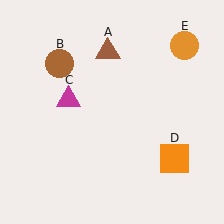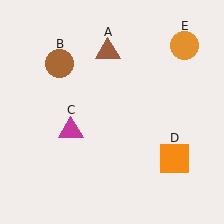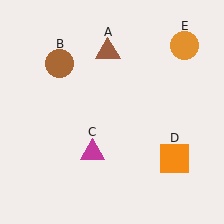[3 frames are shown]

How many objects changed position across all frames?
1 object changed position: magenta triangle (object C).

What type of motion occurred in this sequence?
The magenta triangle (object C) rotated counterclockwise around the center of the scene.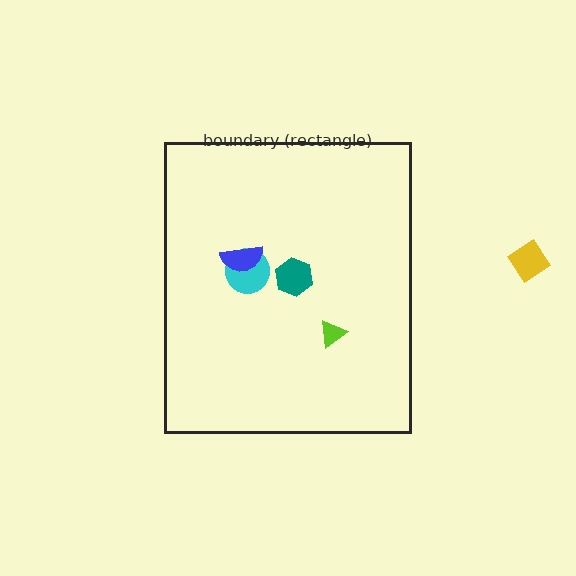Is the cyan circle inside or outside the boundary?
Inside.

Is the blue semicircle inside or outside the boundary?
Inside.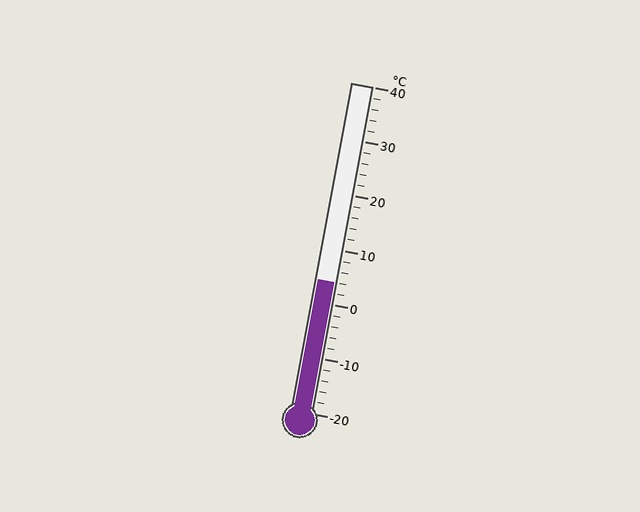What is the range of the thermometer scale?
The thermometer scale ranges from -20°C to 40°C.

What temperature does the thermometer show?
The thermometer shows approximately 4°C.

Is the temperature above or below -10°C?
The temperature is above -10°C.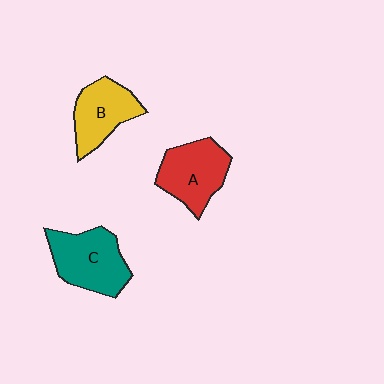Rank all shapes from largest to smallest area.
From largest to smallest: C (teal), A (red), B (yellow).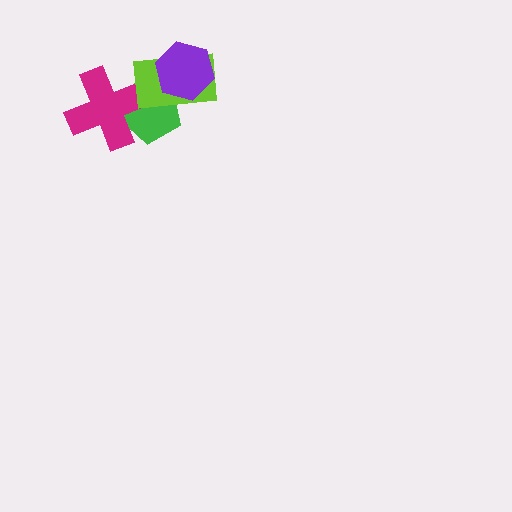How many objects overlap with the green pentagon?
3 objects overlap with the green pentagon.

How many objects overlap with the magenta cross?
1 object overlaps with the magenta cross.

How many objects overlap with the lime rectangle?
2 objects overlap with the lime rectangle.